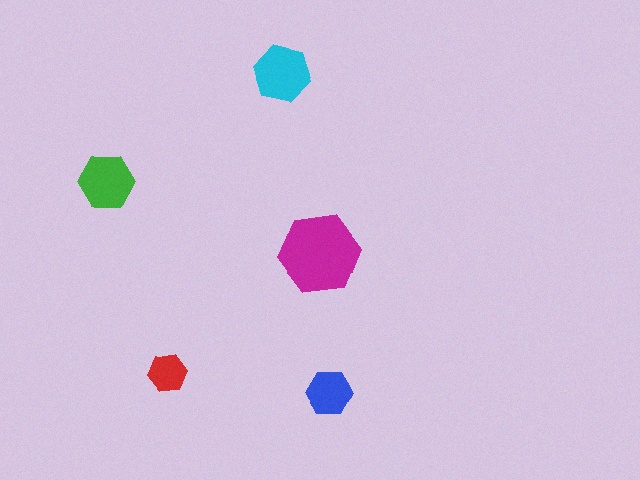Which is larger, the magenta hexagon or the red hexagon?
The magenta one.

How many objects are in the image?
There are 5 objects in the image.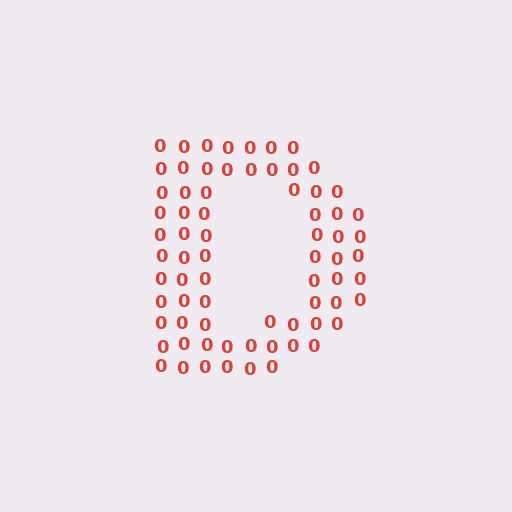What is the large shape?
The large shape is the letter D.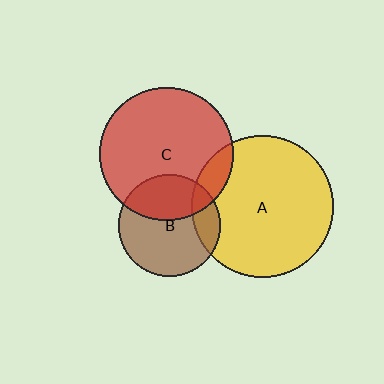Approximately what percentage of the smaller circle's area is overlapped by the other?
Approximately 35%.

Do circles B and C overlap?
Yes.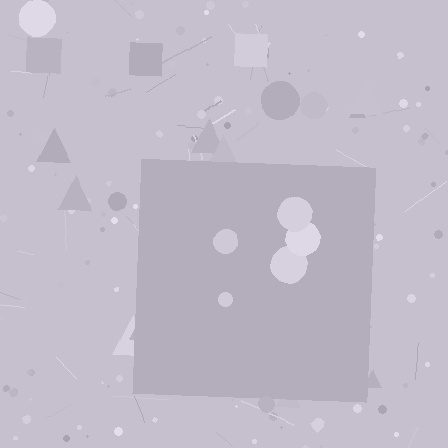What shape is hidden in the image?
A square is hidden in the image.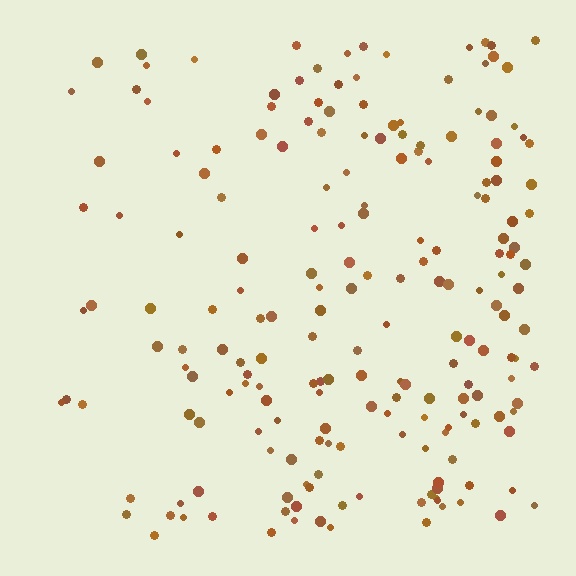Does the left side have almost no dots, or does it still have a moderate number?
Still a moderate number, just noticeably fewer than the right.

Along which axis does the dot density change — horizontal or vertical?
Horizontal.